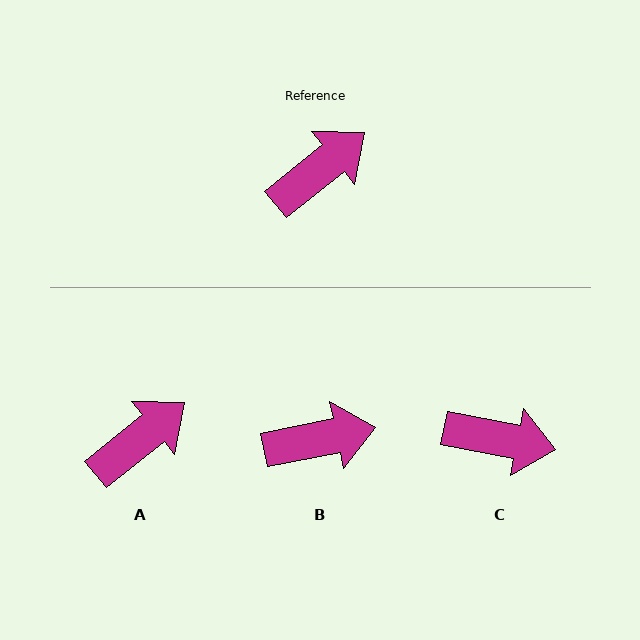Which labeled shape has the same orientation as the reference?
A.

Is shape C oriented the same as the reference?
No, it is off by about 50 degrees.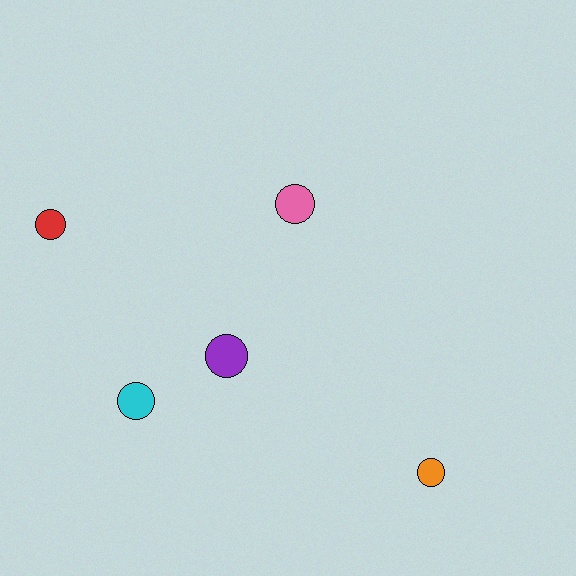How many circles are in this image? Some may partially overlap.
There are 5 circles.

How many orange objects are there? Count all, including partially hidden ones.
There is 1 orange object.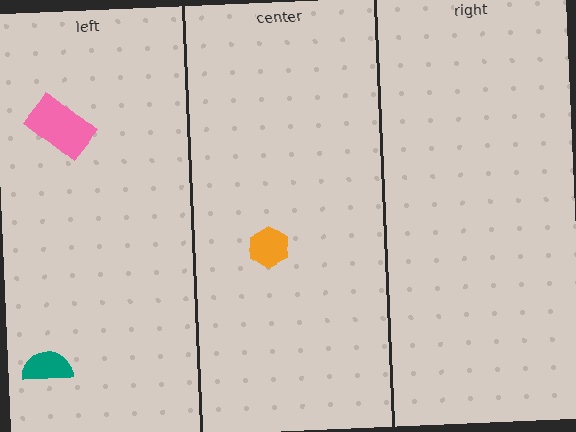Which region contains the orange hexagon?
The center region.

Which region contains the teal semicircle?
The left region.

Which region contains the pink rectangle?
The left region.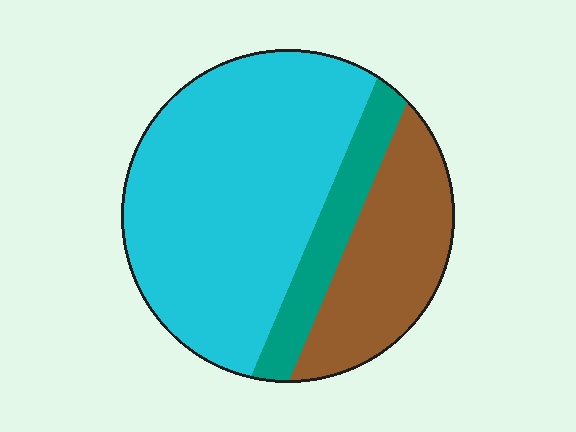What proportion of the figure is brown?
Brown takes up between a sixth and a third of the figure.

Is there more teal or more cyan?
Cyan.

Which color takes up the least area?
Teal, at roughly 15%.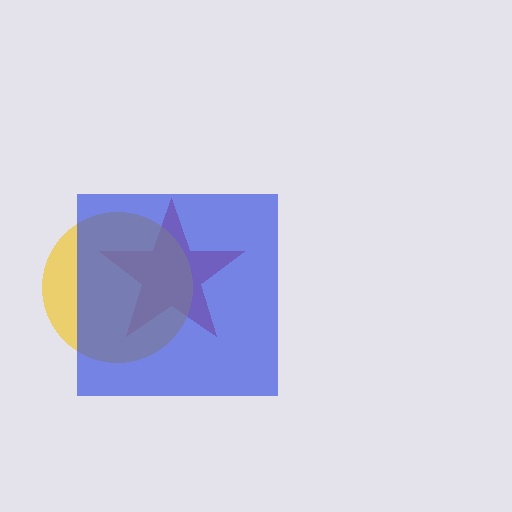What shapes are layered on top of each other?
The layered shapes are: a red star, a yellow circle, a blue square.